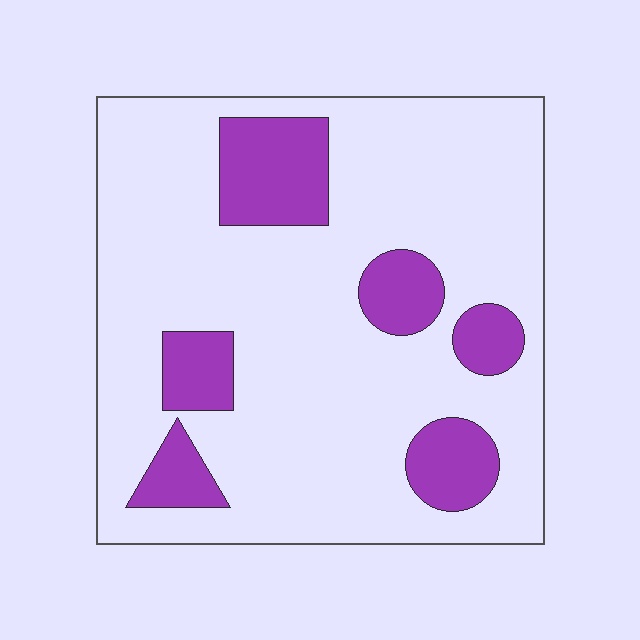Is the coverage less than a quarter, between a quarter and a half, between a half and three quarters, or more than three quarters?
Less than a quarter.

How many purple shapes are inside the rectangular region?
6.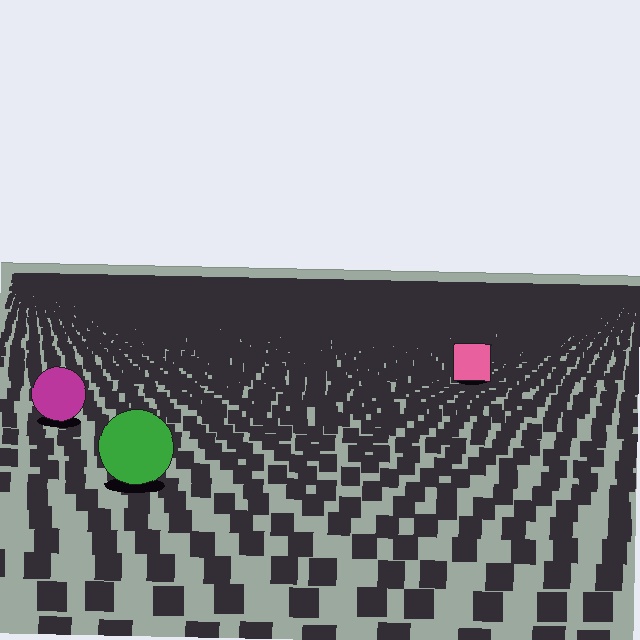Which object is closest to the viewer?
The green circle is closest. The texture marks near it are larger and more spread out.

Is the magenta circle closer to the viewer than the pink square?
Yes. The magenta circle is closer — you can tell from the texture gradient: the ground texture is coarser near it.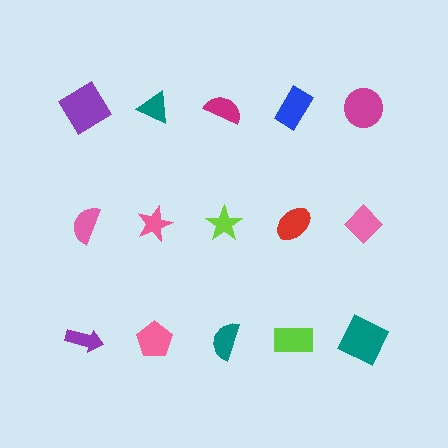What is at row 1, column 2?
A teal triangle.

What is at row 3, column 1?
A purple arrow.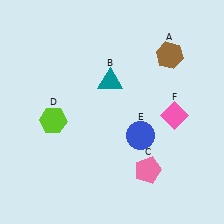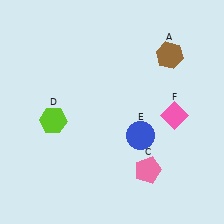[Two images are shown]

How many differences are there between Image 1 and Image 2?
There is 1 difference between the two images.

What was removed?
The teal triangle (B) was removed in Image 2.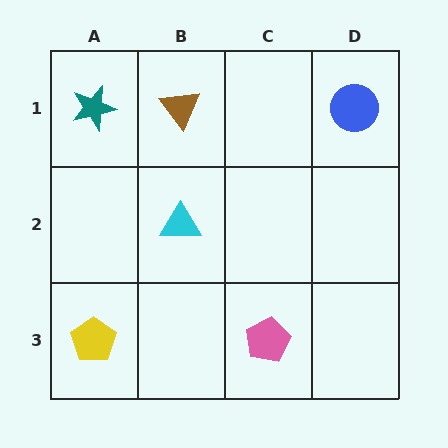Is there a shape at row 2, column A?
No, that cell is empty.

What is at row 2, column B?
A cyan triangle.